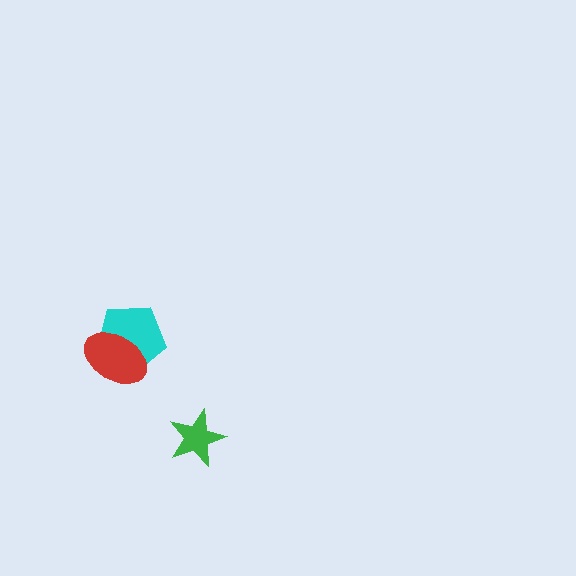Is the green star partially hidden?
No, no other shape covers it.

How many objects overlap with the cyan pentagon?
1 object overlaps with the cyan pentagon.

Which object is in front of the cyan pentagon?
The red ellipse is in front of the cyan pentagon.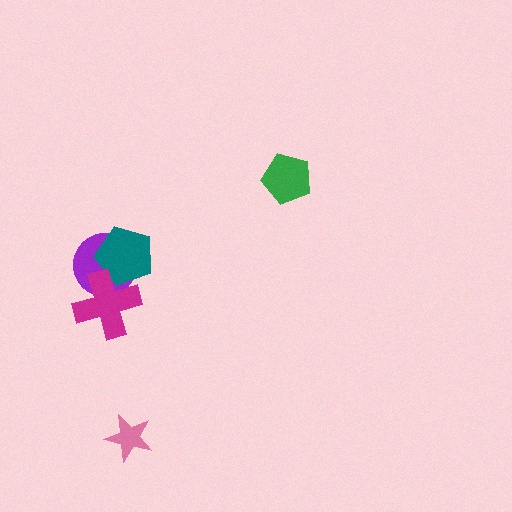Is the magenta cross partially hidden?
No, no other shape covers it.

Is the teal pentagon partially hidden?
Yes, it is partially covered by another shape.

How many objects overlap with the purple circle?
2 objects overlap with the purple circle.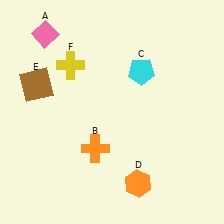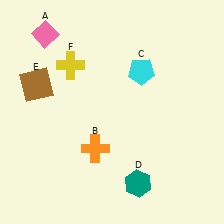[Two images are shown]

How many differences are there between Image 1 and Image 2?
There is 1 difference between the two images.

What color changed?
The hexagon (D) changed from orange in Image 1 to teal in Image 2.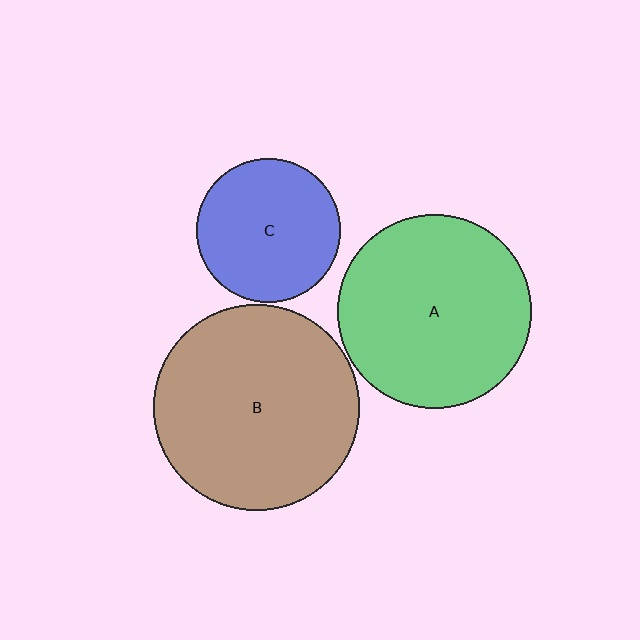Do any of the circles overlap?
No, none of the circles overlap.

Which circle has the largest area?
Circle B (brown).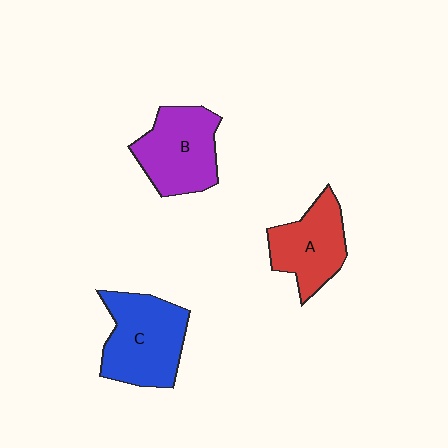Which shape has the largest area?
Shape C (blue).